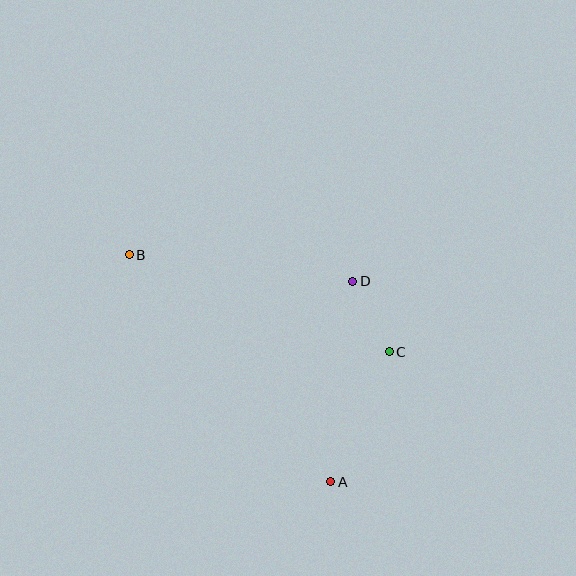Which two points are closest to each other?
Points C and D are closest to each other.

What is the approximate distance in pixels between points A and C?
The distance between A and C is approximately 142 pixels.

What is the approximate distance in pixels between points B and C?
The distance between B and C is approximately 277 pixels.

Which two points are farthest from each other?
Points A and B are farthest from each other.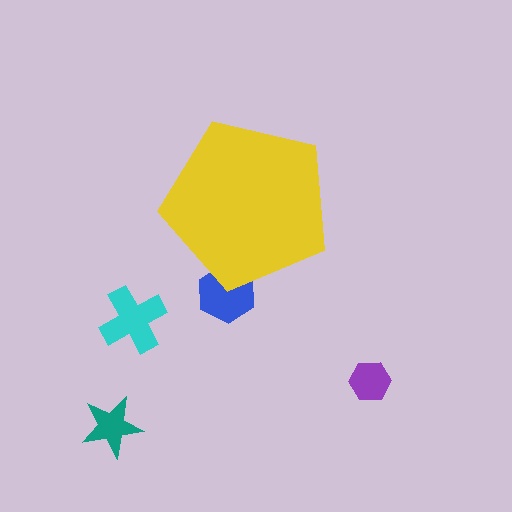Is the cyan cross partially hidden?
No, the cyan cross is fully visible.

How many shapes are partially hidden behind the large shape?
1 shape is partially hidden.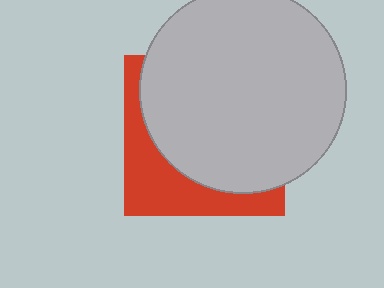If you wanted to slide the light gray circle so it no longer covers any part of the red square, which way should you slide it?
Slide it toward the upper-right — that is the most direct way to separate the two shapes.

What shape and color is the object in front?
The object in front is a light gray circle.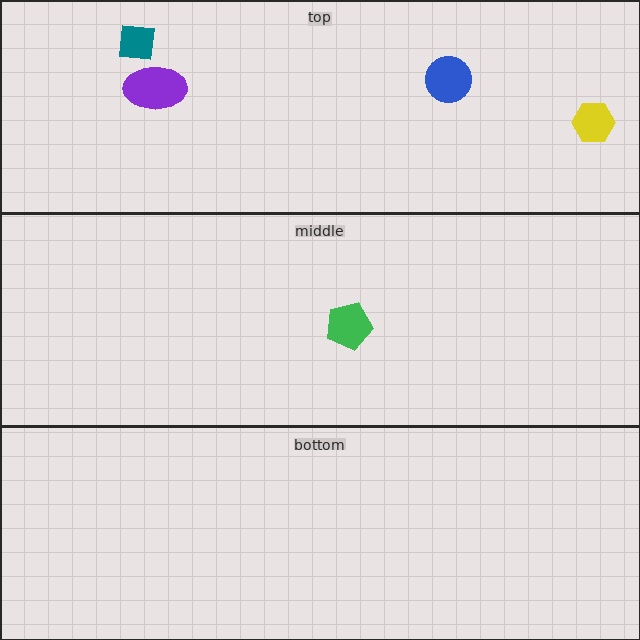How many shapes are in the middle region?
1.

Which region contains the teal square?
The top region.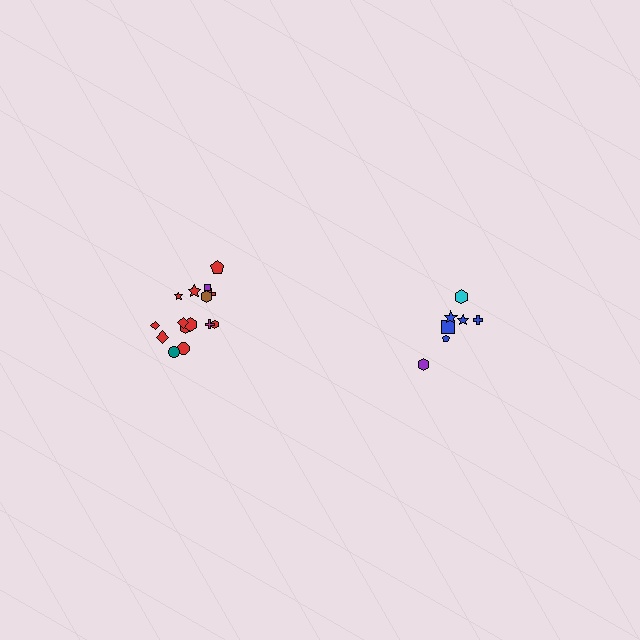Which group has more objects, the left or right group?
The left group.